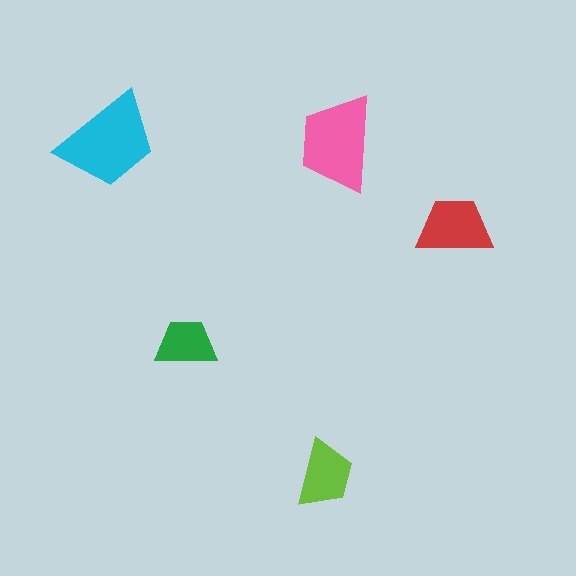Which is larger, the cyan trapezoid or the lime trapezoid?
The cyan one.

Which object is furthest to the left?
The cyan trapezoid is leftmost.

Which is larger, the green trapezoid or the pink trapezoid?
The pink one.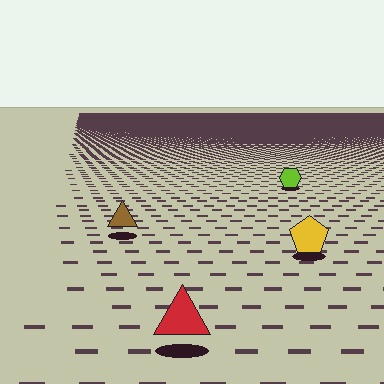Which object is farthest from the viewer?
The lime hexagon is farthest from the viewer. It appears smaller and the ground texture around it is denser.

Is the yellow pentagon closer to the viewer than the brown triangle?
Yes. The yellow pentagon is closer — you can tell from the texture gradient: the ground texture is coarser near it.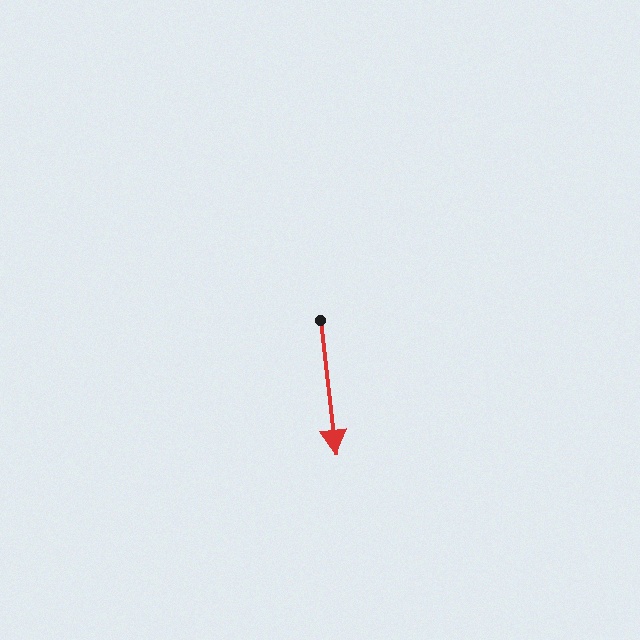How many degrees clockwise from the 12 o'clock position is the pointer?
Approximately 173 degrees.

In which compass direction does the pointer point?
South.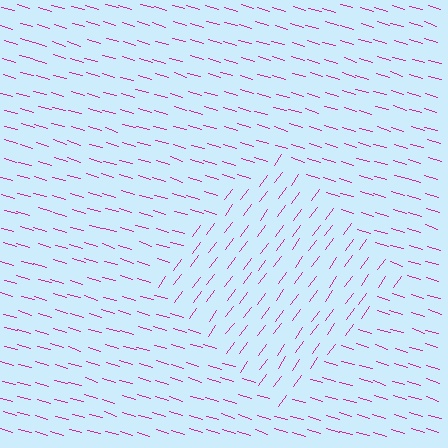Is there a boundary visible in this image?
Yes, there is a texture boundary formed by a change in line orientation.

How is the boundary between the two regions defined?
The boundary is defined purely by a change in line orientation (approximately 71 degrees difference). All lines are the same color and thickness.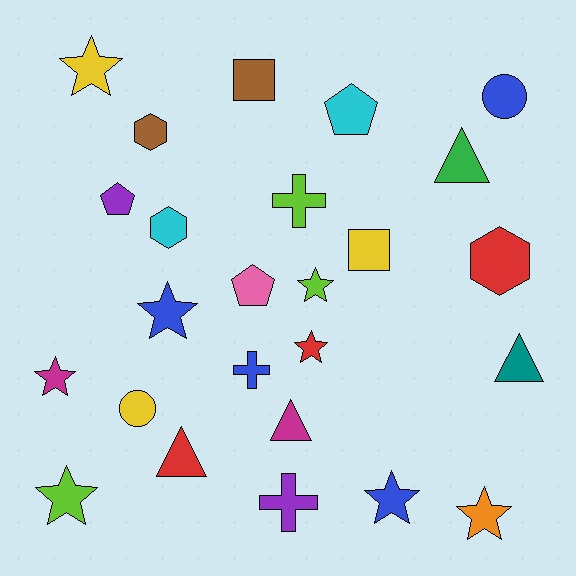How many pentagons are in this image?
There are 3 pentagons.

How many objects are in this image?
There are 25 objects.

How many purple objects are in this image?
There are 2 purple objects.